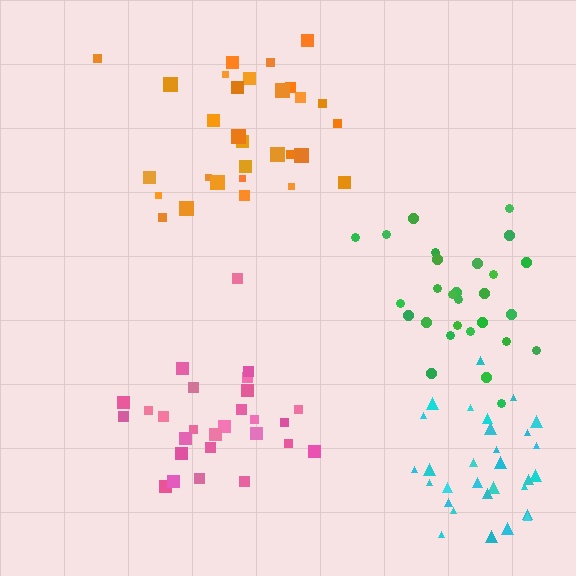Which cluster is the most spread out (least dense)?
Orange.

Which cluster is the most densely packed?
Cyan.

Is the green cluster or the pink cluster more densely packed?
Green.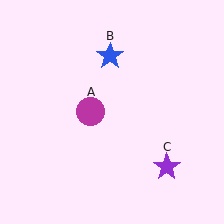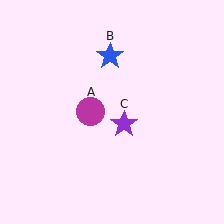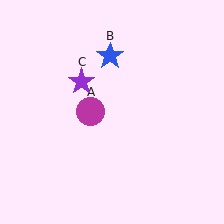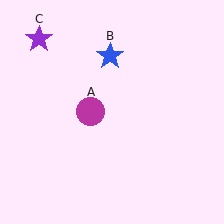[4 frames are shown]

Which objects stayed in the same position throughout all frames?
Magenta circle (object A) and blue star (object B) remained stationary.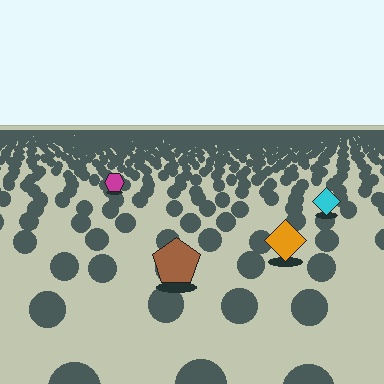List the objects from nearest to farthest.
From nearest to farthest: the brown pentagon, the orange diamond, the cyan diamond, the magenta hexagon.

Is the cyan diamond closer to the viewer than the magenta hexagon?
Yes. The cyan diamond is closer — you can tell from the texture gradient: the ground texture is coarser near it.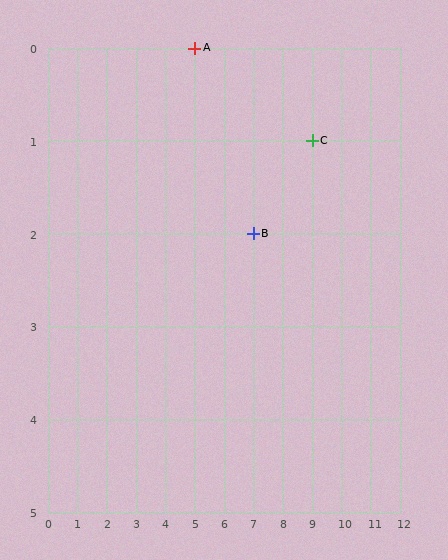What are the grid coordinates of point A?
Point A is at grid coordinates (5, 0).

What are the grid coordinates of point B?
Point B is at grid coordinates (7, 2).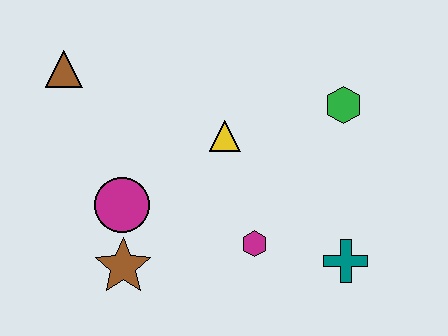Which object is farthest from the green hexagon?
The brown triangle is farthest from the green hexagon.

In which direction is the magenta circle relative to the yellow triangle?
The magenta circle is to the left of the yellow triangle.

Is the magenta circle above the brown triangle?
No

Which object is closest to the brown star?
The magenta circle is closest to the brown star.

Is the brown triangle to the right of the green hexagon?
No